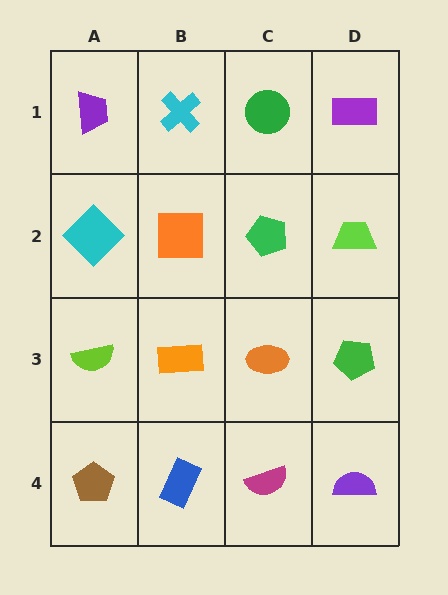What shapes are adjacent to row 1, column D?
A lime trapezoid (row 2, column D), a green circle (row 1, column C).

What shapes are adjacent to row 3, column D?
A lime trapezoid (row 2, column D), a purple semicircle (row 4, column D), an orange ellipse (row 3, column C).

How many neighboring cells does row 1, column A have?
2.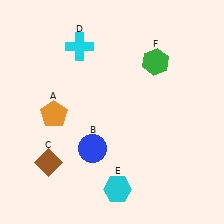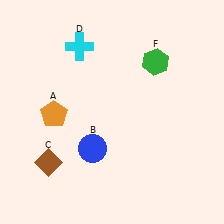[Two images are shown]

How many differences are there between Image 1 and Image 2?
There is 1 difference between the two images.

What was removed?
The cyan hexagon (E) was removed in Image 2.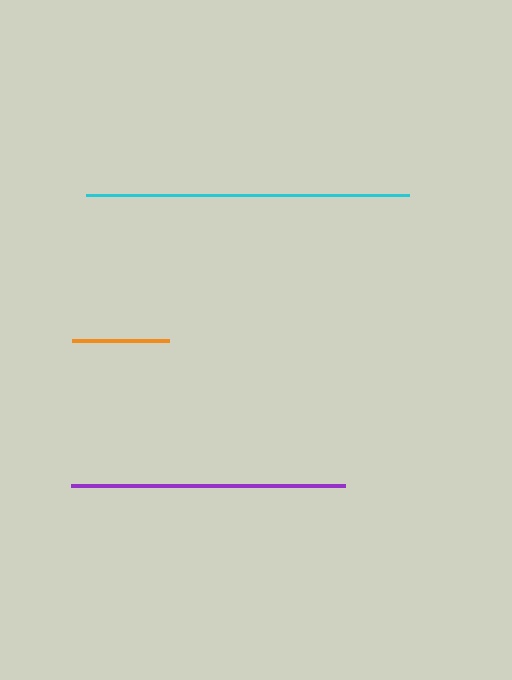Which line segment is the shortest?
The orange line is the shortest at approximately 96 pixels.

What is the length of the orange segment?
The orange segment is approximately 96 pixels long.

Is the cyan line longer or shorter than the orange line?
The cyan line is longer than the orange line.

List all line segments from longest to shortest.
From longest to shortest: cyan, purple, orange.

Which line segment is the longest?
The cyan line is the longest at approximately 322 pixels.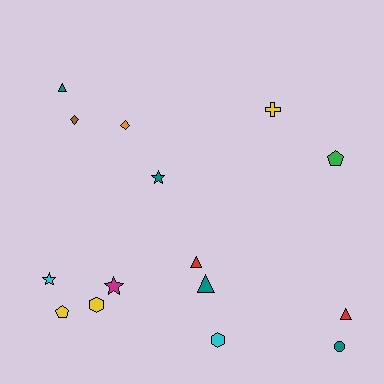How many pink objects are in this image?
There are no pink objects.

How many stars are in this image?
There are 3 stars.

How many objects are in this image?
There are 15 objects.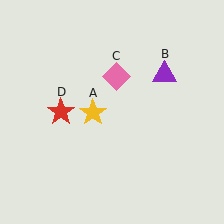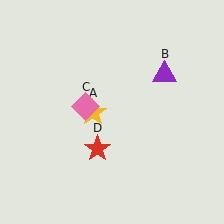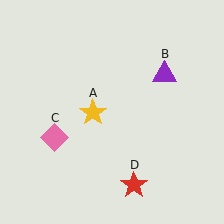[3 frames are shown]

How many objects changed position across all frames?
2 objects changed position: pink diamond (object C), red star (object D).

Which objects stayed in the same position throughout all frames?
Yellow star (object A) and purple triangle (object B) remained stationary.